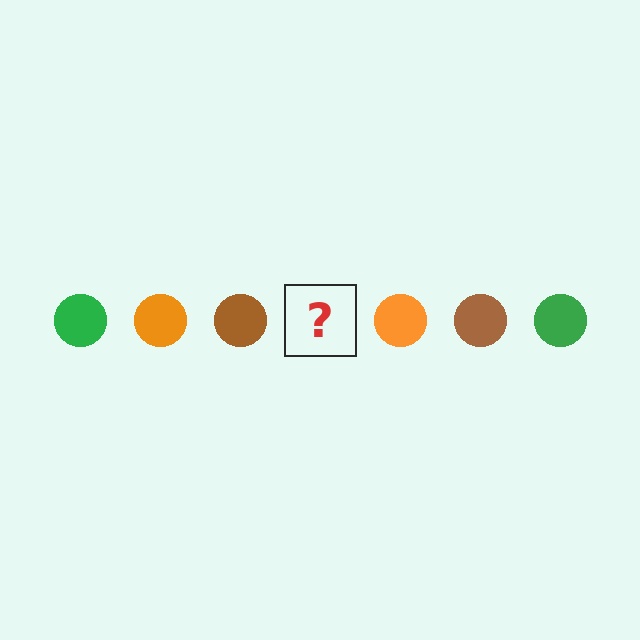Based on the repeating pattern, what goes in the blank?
The blank should be a green circle.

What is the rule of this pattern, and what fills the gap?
The rule is that the pattern cycles through green, orange, brown circles. The gap should be filled with a green circle.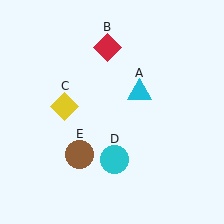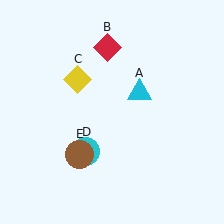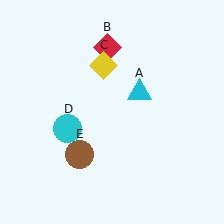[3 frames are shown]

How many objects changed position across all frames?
2 objects changed position: yellow diamond (object C), cyan circle (object D).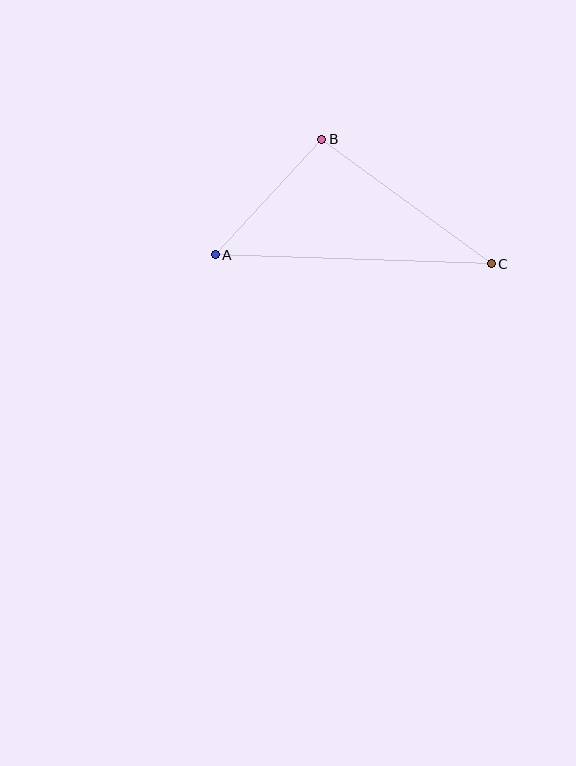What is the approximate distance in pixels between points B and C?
The distance between B and C is approximately 210 pixels.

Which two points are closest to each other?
Points A and B are closest to each other.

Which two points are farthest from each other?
Points A and C are farthest from each other.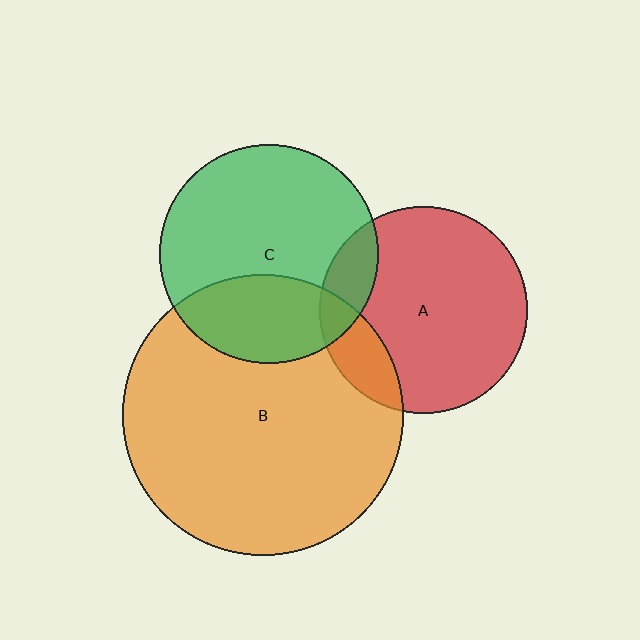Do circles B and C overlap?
Yes.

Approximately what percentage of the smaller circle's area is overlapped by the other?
Approximately 30%.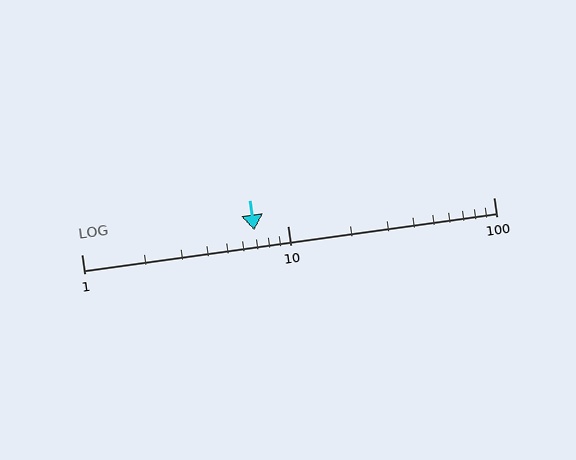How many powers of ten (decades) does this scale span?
The scale spans 2 decades, from 1 to 100.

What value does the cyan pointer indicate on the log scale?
The pointer indicates approximately 6.9.